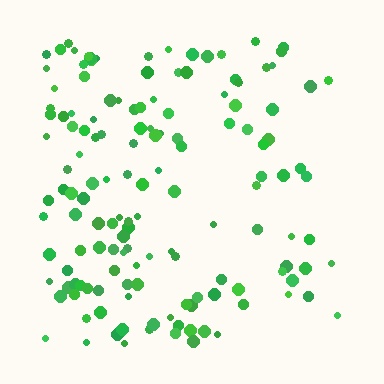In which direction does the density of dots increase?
From right to left, with the left side densest.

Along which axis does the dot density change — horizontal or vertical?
Horizontal.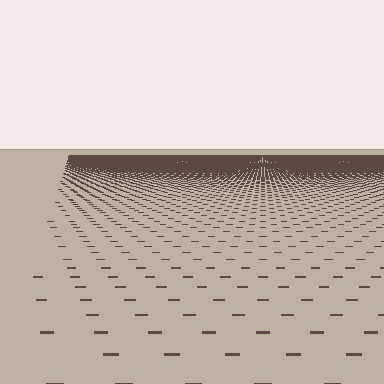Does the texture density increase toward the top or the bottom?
Density increases toward the top.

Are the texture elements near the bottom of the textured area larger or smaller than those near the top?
Larger. Near the bottom, elements are closer to the viewer and appear at a bigger on-screen size.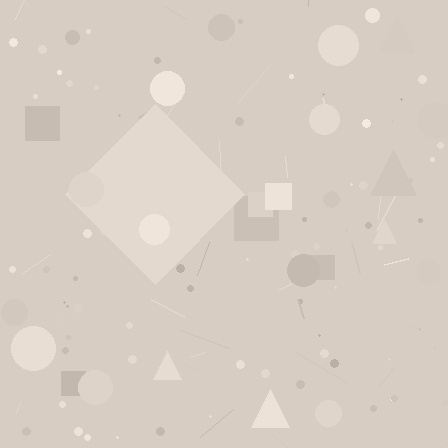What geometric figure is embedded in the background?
A diamond is embedded in the background.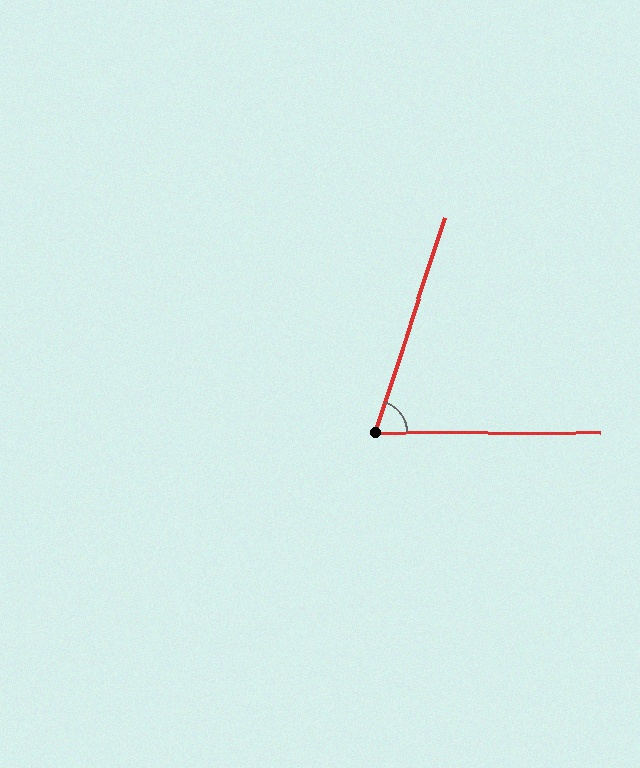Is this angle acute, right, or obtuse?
It is acute.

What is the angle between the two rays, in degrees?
Approximately 72 degrees.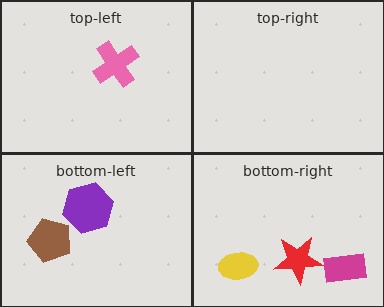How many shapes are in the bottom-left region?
2.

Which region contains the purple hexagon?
The bottom-left region.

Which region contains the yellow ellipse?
The bottom-right region.